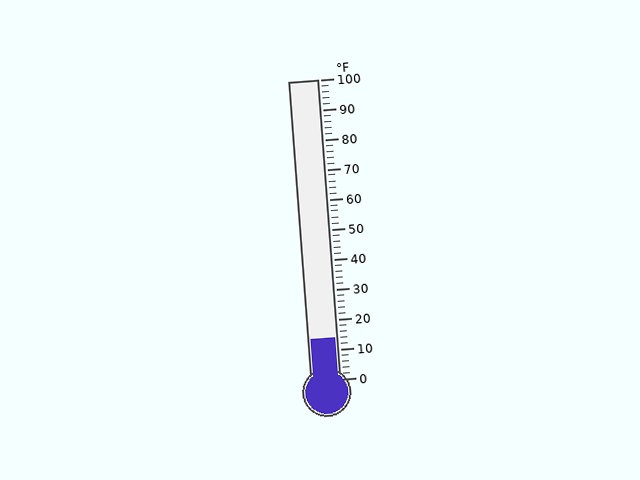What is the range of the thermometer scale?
The thermometer scale ranges from 0°F to 100°F.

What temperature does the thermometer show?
The thermometer shows approximately 14°F.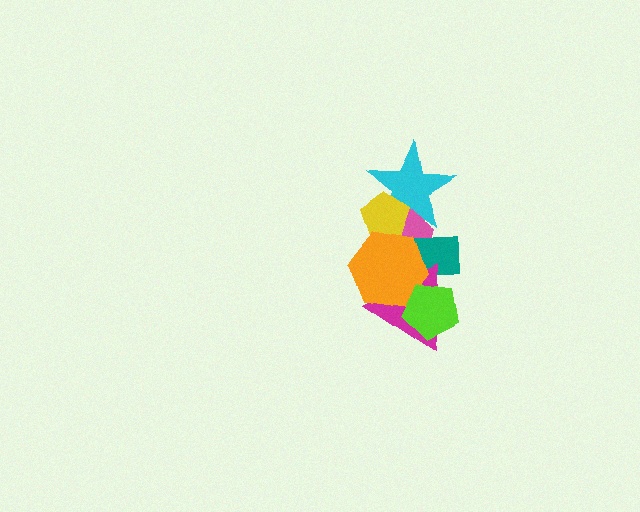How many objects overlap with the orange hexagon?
5 objects overlap with the orange hexagon.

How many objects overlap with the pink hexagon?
5 objects overlap with the pink hexagon.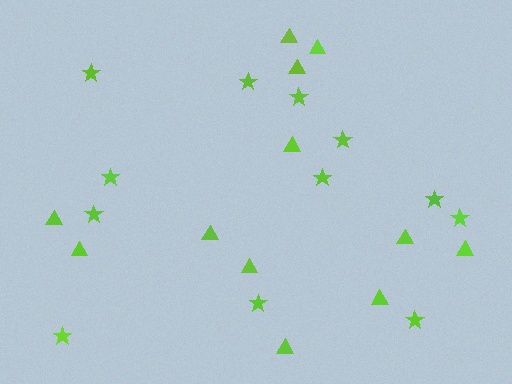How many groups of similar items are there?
There are 2 groups: one group of triangles (12) and one group of stars (12).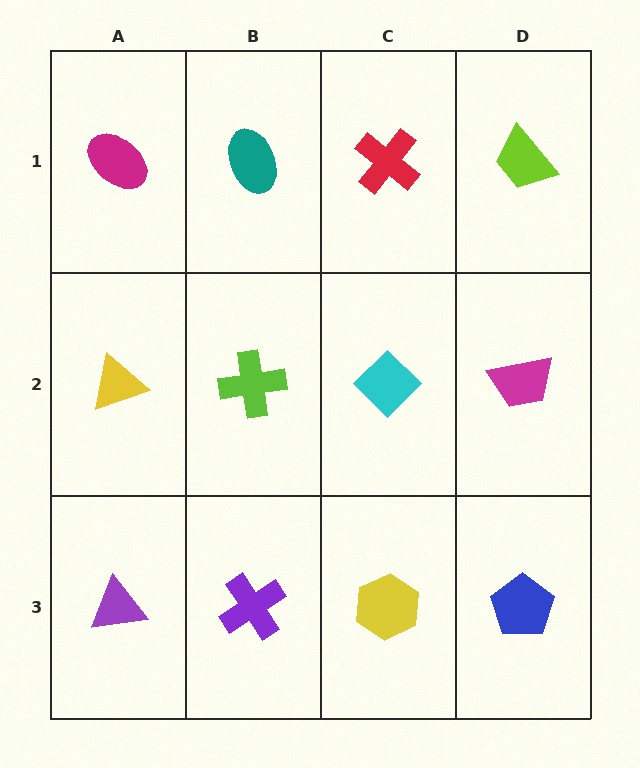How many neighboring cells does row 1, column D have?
2.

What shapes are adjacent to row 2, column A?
A magenta ellipse (row 1, column A), a purple triangle (row 3, column A), a lime cross (row 2, column B).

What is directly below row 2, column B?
A purple cross.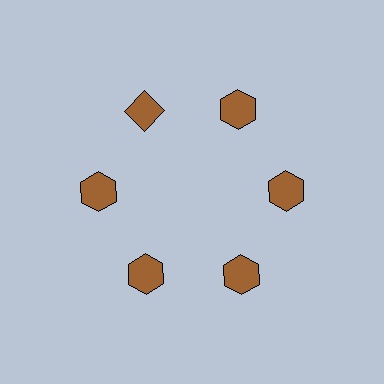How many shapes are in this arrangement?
There are 6 shapes arranged in a ring pattern.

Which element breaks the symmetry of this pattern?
The brown diamond at roughly the 11 o'clock position breaks the symmetry. All other shapes are brown hexagons.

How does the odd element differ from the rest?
It has a different shape: diamond instead of hexagon.